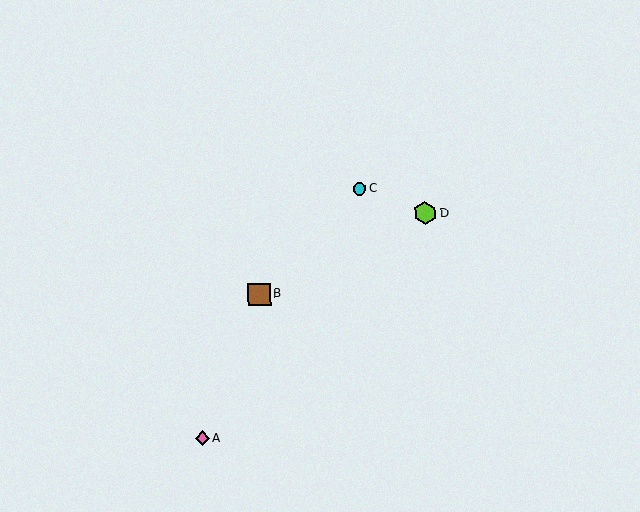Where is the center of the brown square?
The center of the brown square is at (259, 294).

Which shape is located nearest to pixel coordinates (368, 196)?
The cyan circle (labeled C) at (360, 188) is nearest to that location.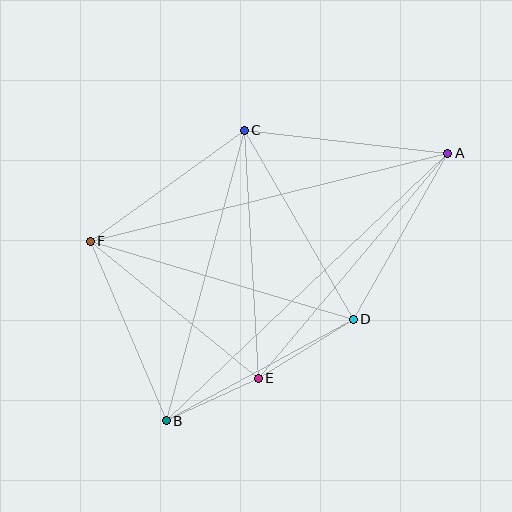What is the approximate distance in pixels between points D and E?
The distance between D and E is approximately 112 pixels.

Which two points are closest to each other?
Points B and E are closest to each other.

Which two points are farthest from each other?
Points A and B are farthest from each other.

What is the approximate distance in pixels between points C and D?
The distance between C and D is approximately 218 pixels.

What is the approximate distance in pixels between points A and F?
The distance between A and F is approximately 368 pixels.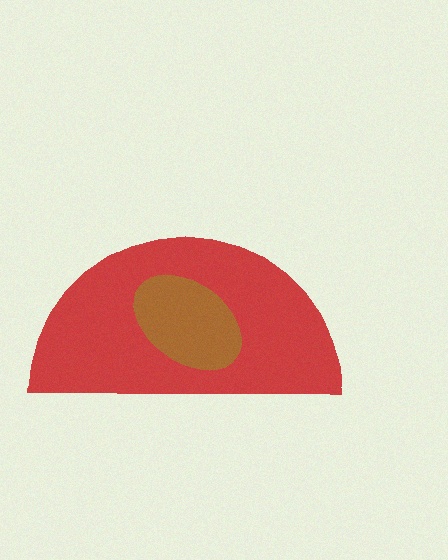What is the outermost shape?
The red semicircle.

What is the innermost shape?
The brown ellipse.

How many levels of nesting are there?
2.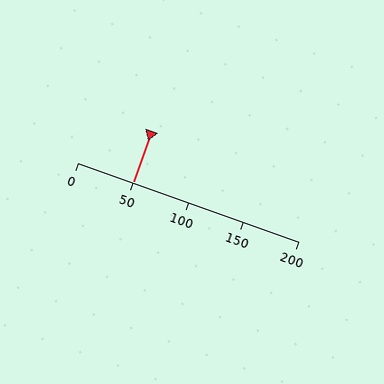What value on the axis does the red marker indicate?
The marker indicates approximately 50.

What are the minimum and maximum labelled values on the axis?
The axis runs from 0 to 200.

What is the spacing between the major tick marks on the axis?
The major ticks are spaced 50 apart.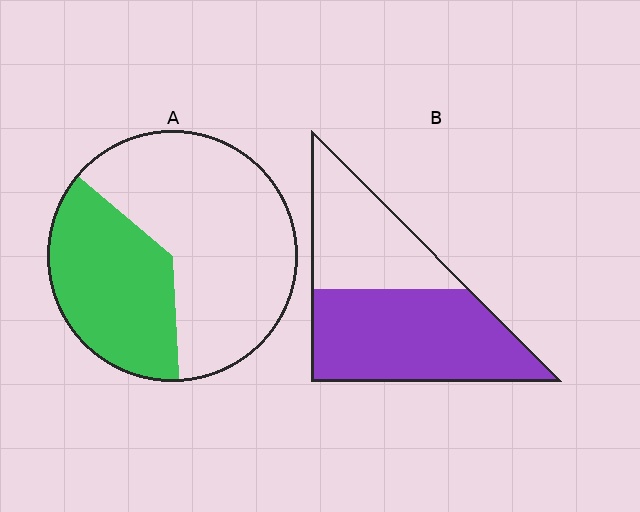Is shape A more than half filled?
No.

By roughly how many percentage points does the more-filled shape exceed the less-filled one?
By roughly 25 percentage points (B over A).